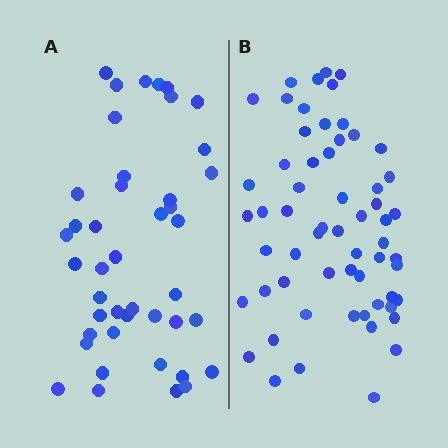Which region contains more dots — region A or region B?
Region B (the right region) has more dots.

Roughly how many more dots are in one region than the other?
Region B has approximately 15 more dots than region A.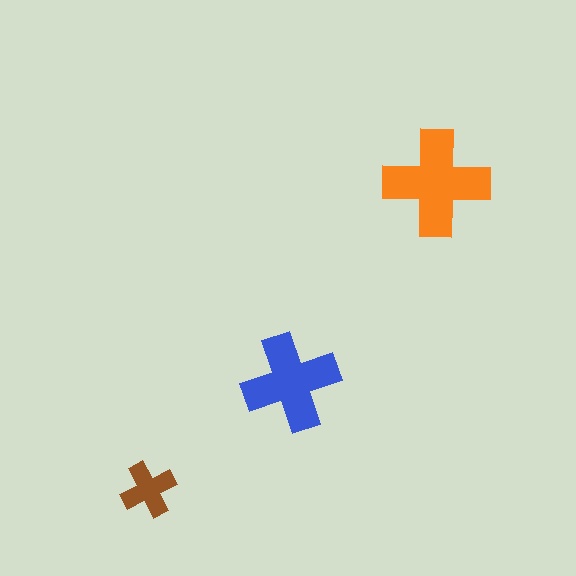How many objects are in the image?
There are 3 objects in the image.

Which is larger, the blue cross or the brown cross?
The blue one.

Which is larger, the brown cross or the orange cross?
The orange one.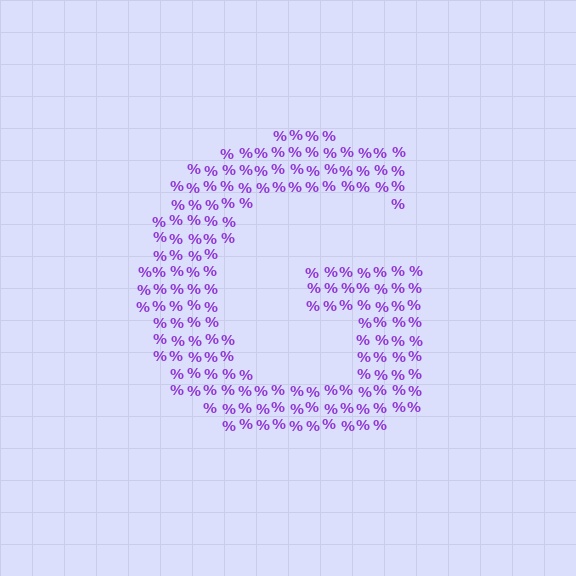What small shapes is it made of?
It is made of small percent signs.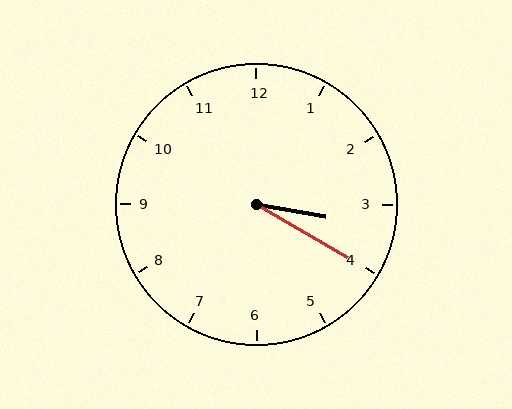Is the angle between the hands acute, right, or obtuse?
It is acute.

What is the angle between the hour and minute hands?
Approximately 20 degrees.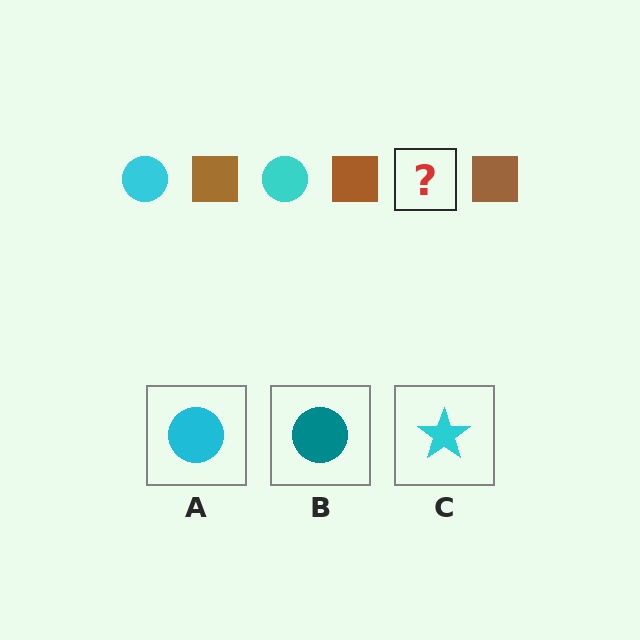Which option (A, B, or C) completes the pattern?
A.